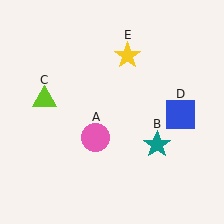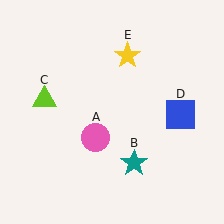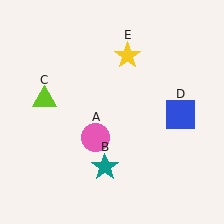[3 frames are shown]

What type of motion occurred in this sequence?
The teal star (object B) rotated clockwise around the center of the scene.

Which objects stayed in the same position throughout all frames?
Pink circle (object A) and lime triangle (object C) and blue square (object D) and yellow star (object E) remained stationary.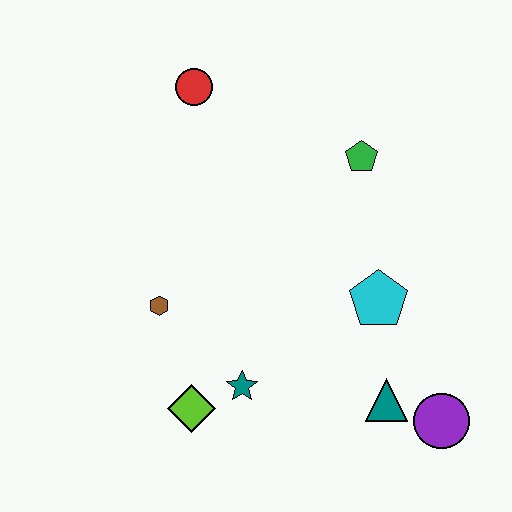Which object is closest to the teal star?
The lime diamond is closest to the teal star.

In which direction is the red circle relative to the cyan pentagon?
The red circle is above the cyan pentagon.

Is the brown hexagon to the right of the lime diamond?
No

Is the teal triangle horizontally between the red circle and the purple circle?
Yes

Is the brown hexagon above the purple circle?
Yes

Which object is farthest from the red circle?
The purple circle is farthest from the red circle.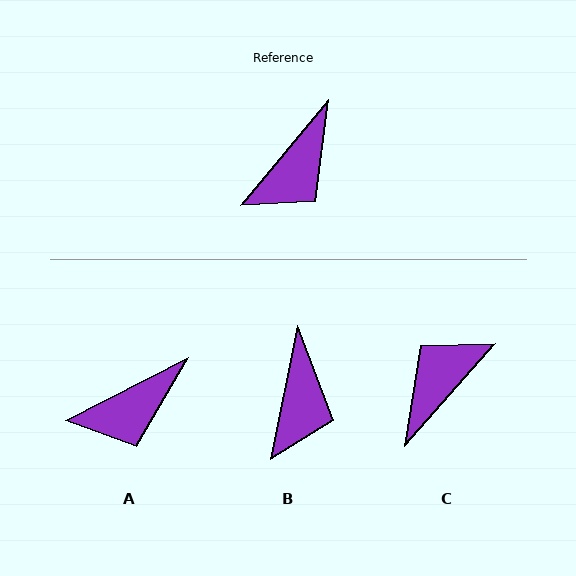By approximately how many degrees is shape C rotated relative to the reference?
Approximately 179 degrees counter-clockwise.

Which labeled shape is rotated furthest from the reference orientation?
C, about 179 degrees away.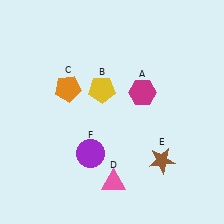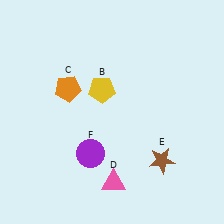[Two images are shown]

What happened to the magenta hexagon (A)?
The magenta hexagon (A) was removed in Image 2. It was in the top-right area of Image 1.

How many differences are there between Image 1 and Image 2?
There is 1 difference between the two images.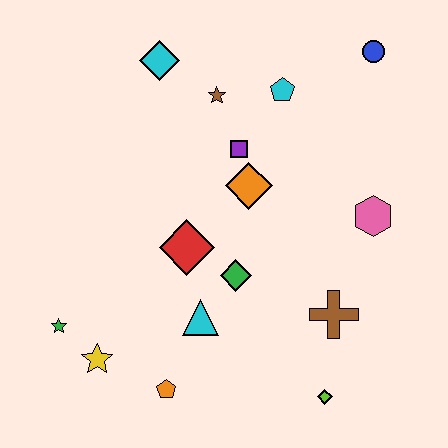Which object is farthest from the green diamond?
The blue circle is farthest from the green diamond.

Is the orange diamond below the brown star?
Yes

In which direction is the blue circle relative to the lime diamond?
The blue circle is above the lime diamond.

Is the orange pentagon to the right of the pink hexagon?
No